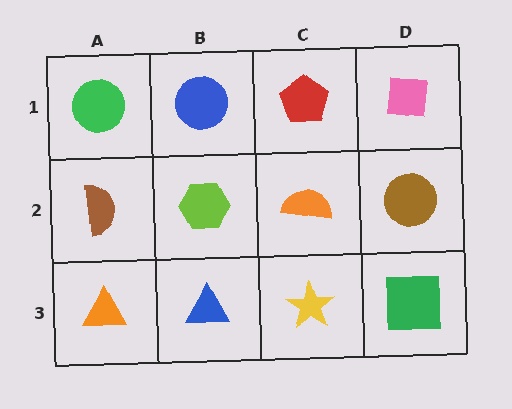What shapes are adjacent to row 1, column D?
A brown circle (row 2, column D), a red pentagon (row 1, column C).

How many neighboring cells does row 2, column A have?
3.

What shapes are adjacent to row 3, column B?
A lime hexagon (row 2, column B), an orange triangle (row 3, column A), a yellow star (row 3, column C).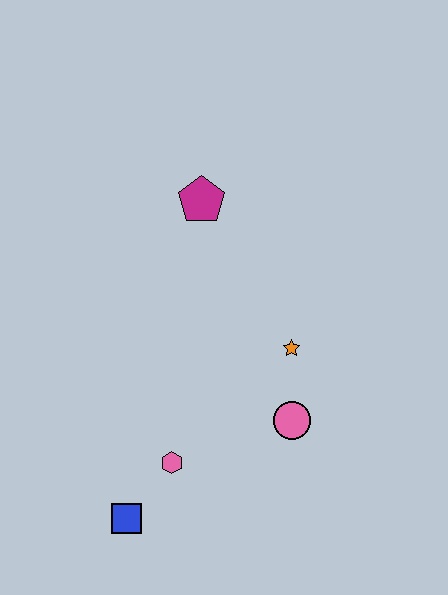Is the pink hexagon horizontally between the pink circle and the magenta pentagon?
No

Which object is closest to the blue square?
The pink hexagon is closest to the blue square.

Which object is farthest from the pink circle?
The magenta pentagon is farthest from the pink circle.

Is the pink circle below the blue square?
No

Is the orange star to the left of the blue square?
No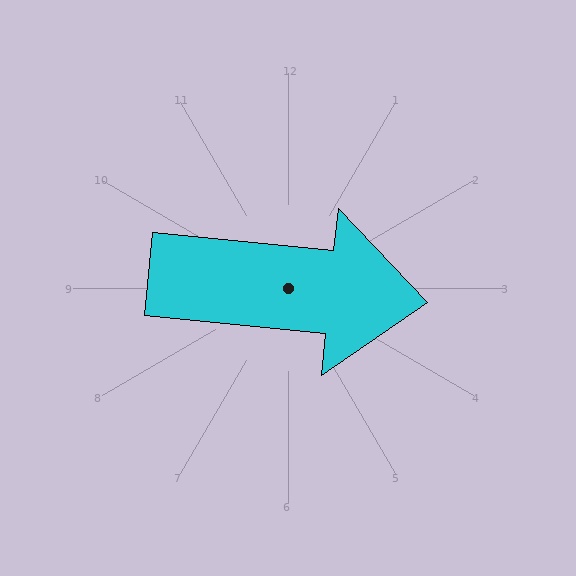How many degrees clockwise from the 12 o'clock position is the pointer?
Approximately 96 degrees.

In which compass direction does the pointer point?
East.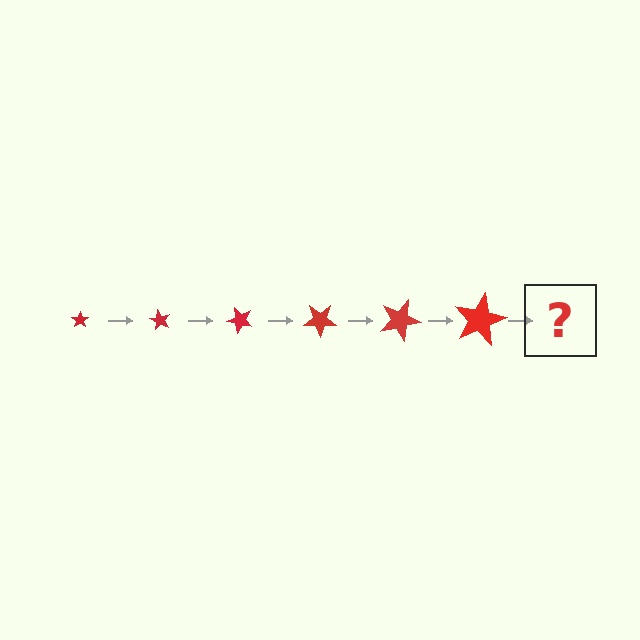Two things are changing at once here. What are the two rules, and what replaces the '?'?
The two rules are that the star grows larger each step and it rotates 60 degrees each step. The '?' should be a star, larger than the previous one and rotated 360 degrees from the start.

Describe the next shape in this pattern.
It should be a star, larger than the previous one and rotated 360 degrees from the start.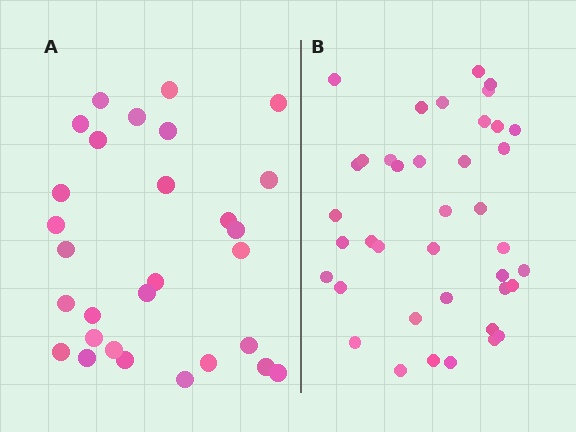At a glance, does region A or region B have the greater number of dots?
Region B (the right region) has more dots.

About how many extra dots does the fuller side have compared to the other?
Region B has roughly 10 or so more dots than region A.